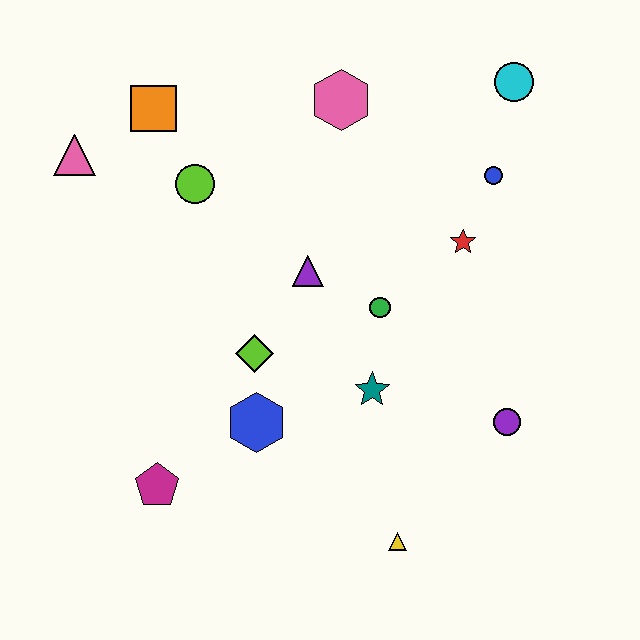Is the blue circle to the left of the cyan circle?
Yes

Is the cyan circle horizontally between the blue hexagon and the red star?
No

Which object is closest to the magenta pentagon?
The blue hexagon is closest to the magenta pentagon.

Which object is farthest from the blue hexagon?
The cyan circle is farthest from the blue hexagon.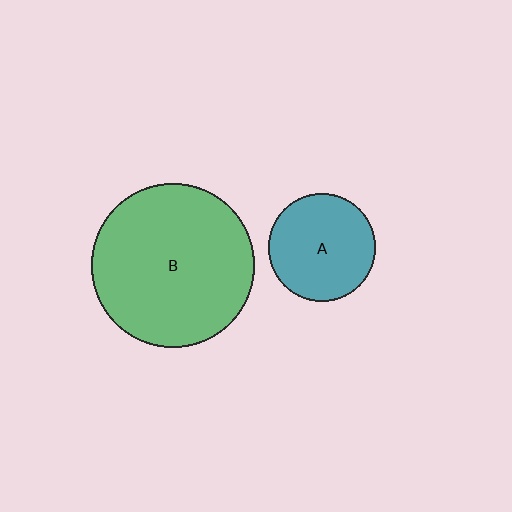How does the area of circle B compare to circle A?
Approximately 2.3 times.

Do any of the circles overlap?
No, none of the circles overlap.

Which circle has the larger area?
Circle B (green).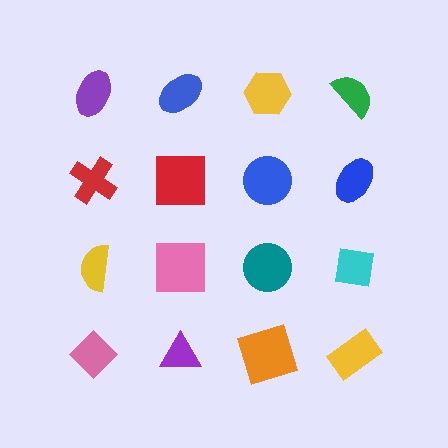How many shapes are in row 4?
4 shapes.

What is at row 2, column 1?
A red cross.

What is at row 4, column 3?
An orange square.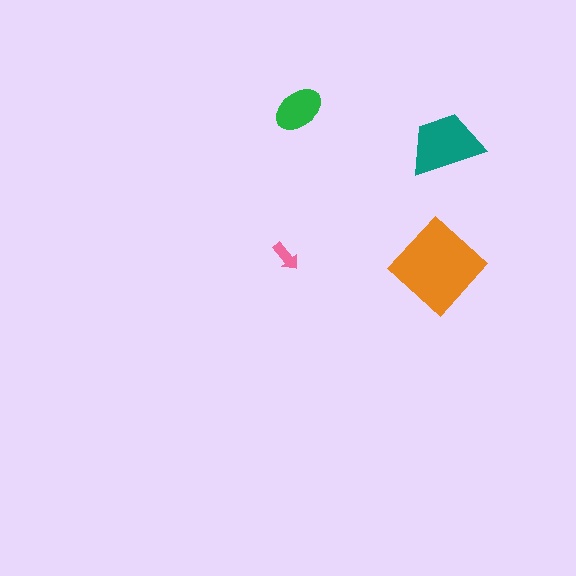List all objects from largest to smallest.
The orange diamond, the teal trapezoid, the green ellipse, the pink arrow.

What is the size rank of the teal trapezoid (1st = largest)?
2nd.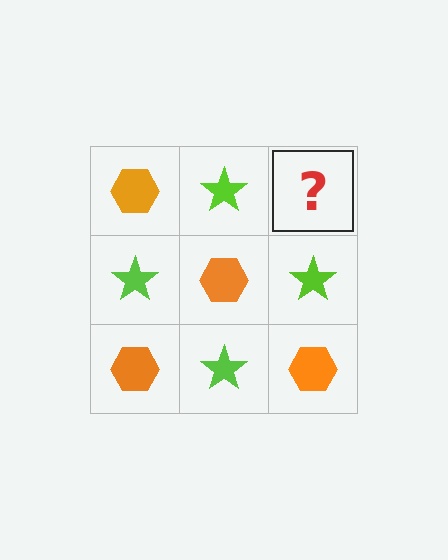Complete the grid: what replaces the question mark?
The question mark should be replaced with an orange hexagon.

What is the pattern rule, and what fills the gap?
The rule is that it alternates orange hexagon and lime star in a checkerboard pattern. The gap should be filled with an orange hexagon.